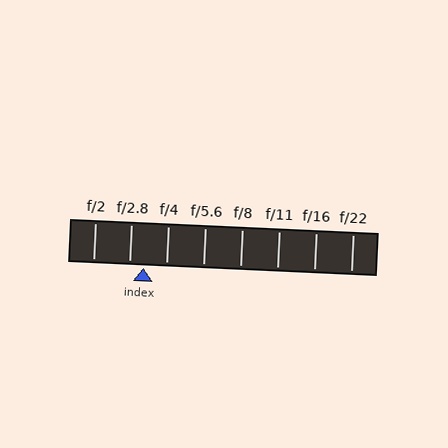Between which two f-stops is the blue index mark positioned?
The index mark is between f/2.8 and f/4.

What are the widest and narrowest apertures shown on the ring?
The widest aperture shown is f/2 and the narrowest is f/22.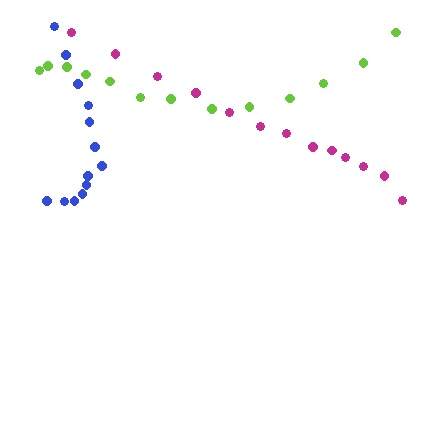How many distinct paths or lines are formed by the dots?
There are 3 distinct paths.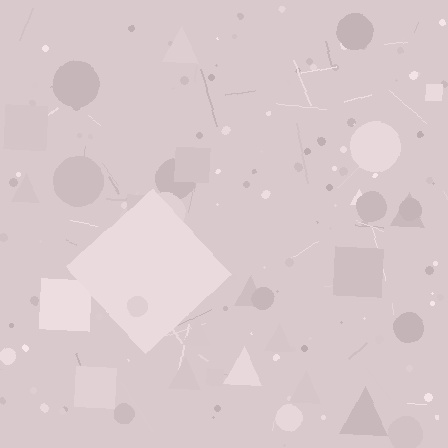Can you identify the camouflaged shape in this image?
The camouflaged shape is a diamond.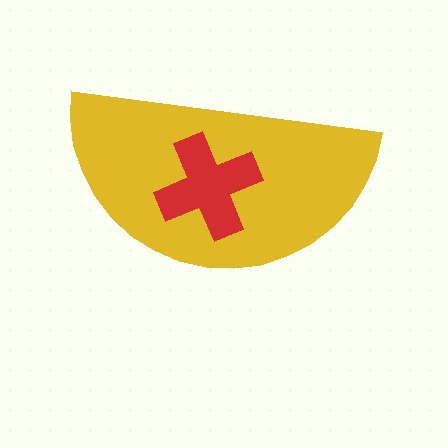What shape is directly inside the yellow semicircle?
The red cross.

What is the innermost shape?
The red cross.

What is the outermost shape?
The yellow semicircle.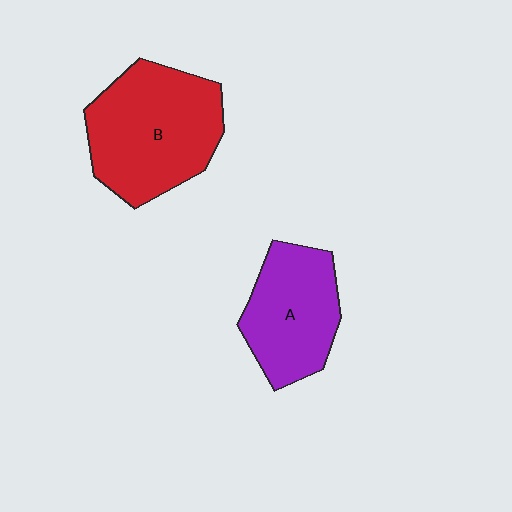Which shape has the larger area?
Shape B (red).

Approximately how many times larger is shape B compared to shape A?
Approximately 1.4 times.